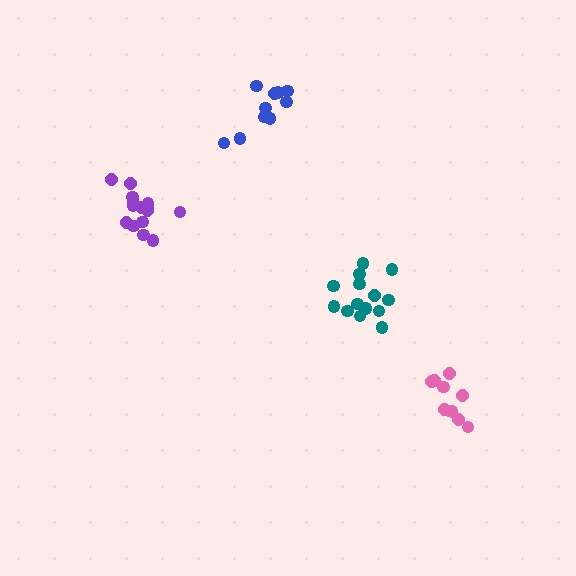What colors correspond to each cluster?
The clusters are colored: teal, blue, pink, purple.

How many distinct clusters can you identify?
There are 4 distinct clusters.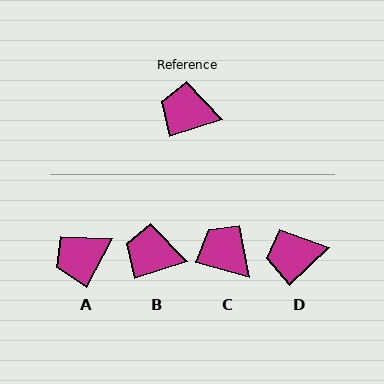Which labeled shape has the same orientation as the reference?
B.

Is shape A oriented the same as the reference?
No, it is off by about 44 degrees.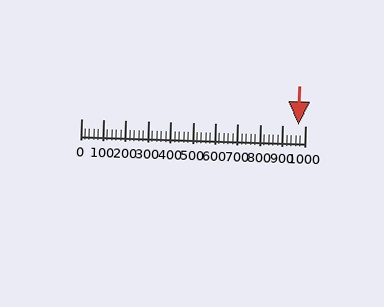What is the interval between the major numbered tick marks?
The major tick marks are spaced 100 units apart.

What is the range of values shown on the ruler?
The ruler shows values from 0 to 1000.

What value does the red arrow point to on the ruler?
The red arrow points to approximately 969.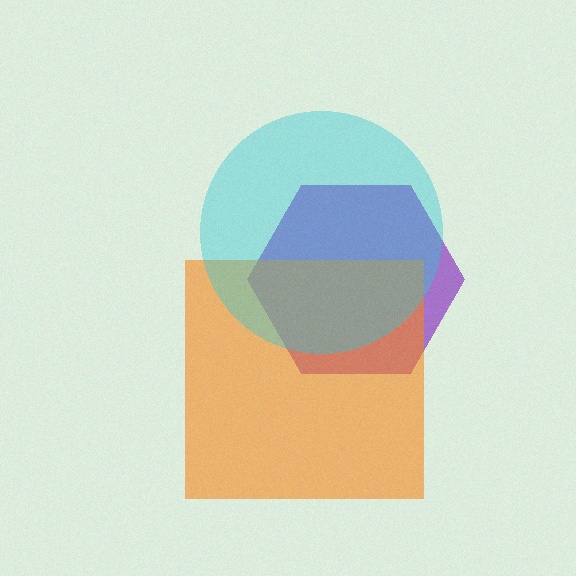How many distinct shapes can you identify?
There are 3 distinct shapes: a purple hexagon, an orange square, a cyan circle.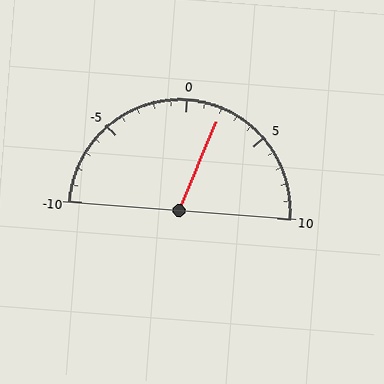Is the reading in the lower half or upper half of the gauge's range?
The reading is in the upper half of the range (-10 to 10).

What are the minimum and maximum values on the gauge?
The gauge ranges from -10 to 10.